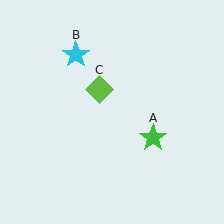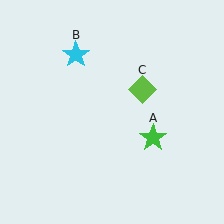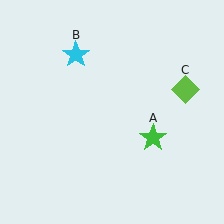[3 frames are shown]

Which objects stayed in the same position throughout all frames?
Green star (object A) and cyan star (object B) remained stationary.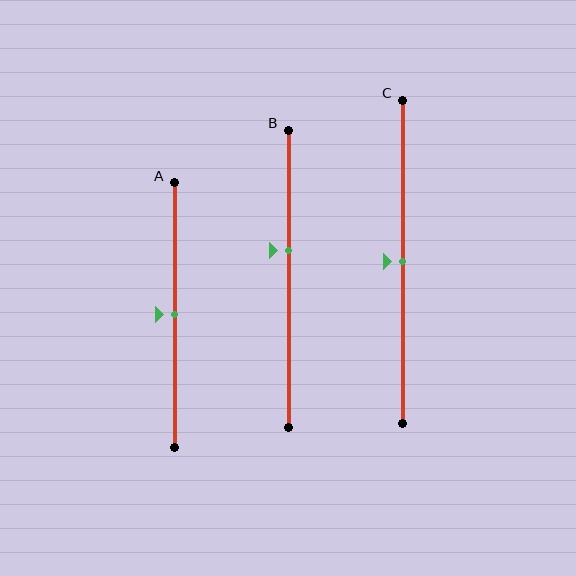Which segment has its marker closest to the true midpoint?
Segment A has its marker closest to the true midpoint.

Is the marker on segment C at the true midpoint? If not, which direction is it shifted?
Yes, the marker on segment C is at the true midpoint.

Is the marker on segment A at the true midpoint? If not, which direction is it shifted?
Yes, the marker on segment A is at the true midpoint.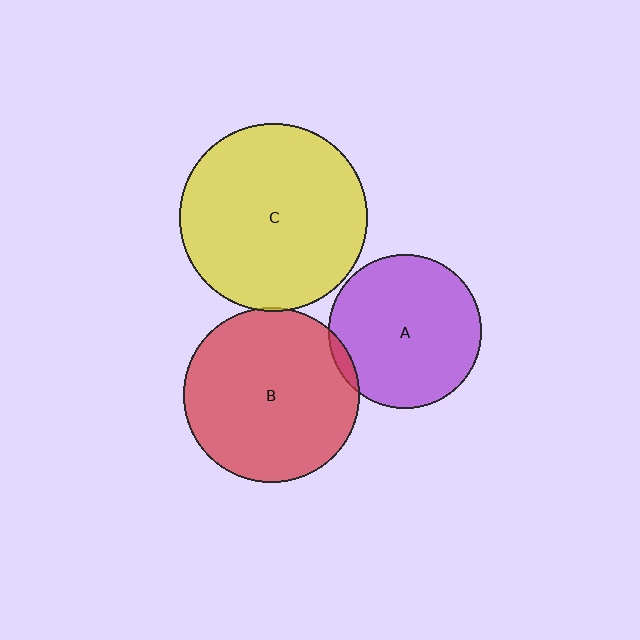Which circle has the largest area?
Circle C (yellow).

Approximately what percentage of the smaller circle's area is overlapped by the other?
Approximately 5%.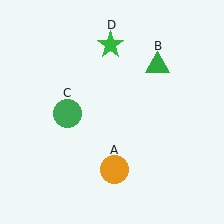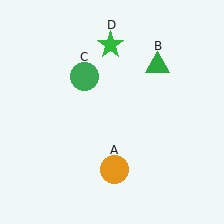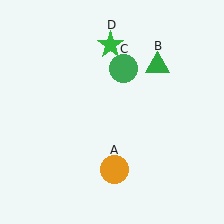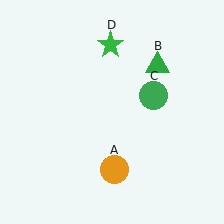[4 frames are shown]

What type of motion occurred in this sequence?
The green circle (object C) rotated clockwise around the center of the scene.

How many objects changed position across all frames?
1 object changed position: green circle (object C).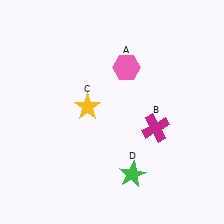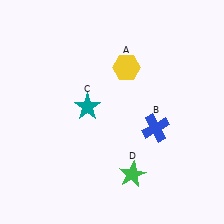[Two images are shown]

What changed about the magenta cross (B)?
In Image 1, B is magenta. In Image 2, it changed to blue.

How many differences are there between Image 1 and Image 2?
There are 3 differences between the two images.